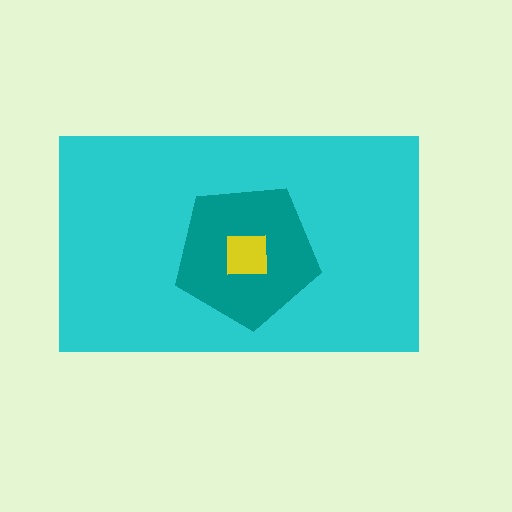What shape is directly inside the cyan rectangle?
The teal pentagon.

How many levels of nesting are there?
3.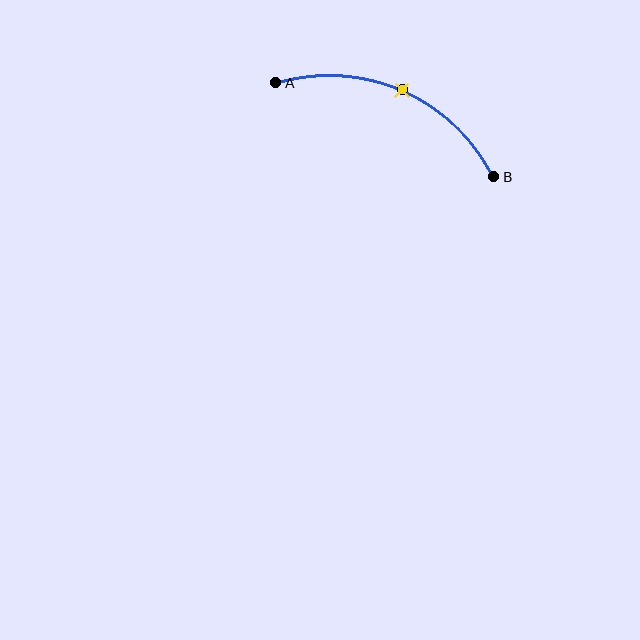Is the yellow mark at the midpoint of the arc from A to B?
Yes. The yellow mark lies on the arc at equal arc-length from both A and B — it is the arc midpoint.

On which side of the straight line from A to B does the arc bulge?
The arc bulges above the straight line connecting A and B.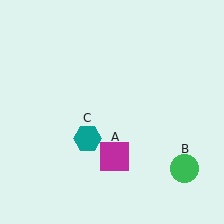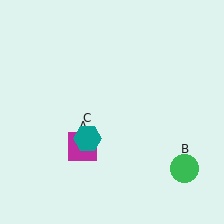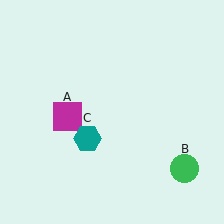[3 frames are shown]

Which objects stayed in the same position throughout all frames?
Green circle (object B) and teal hexagon (object C) remained stationary.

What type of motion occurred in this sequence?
The magenta square (object A) rotated clockwise around the center of the scene.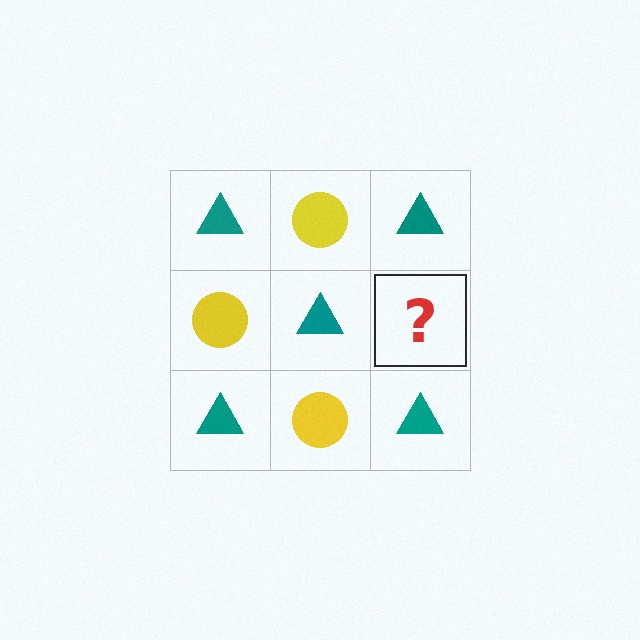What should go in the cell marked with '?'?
The missing cell should contain a yellow circle.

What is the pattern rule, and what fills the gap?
The rule is that it alternates teal triangle and yellow circle in a checkerboard pattern. The gap should be filled with a yellow circle.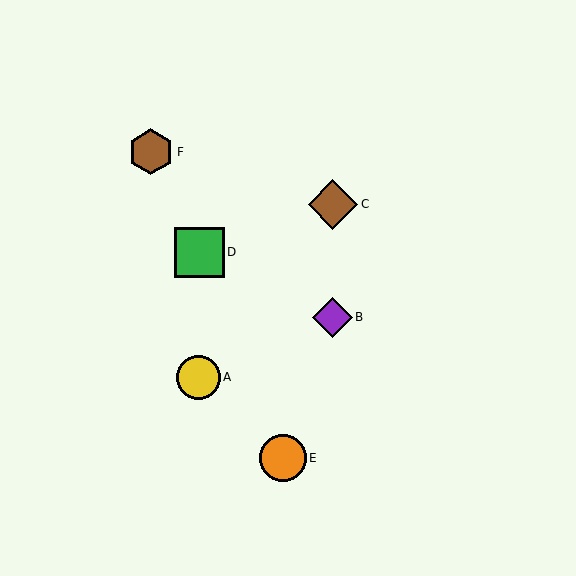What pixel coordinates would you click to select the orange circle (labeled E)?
Click at (283, 458) to select the orange circle E.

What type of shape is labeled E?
Shape E is an orange circle.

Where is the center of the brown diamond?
The center of the brown diamond is at (333, 204).